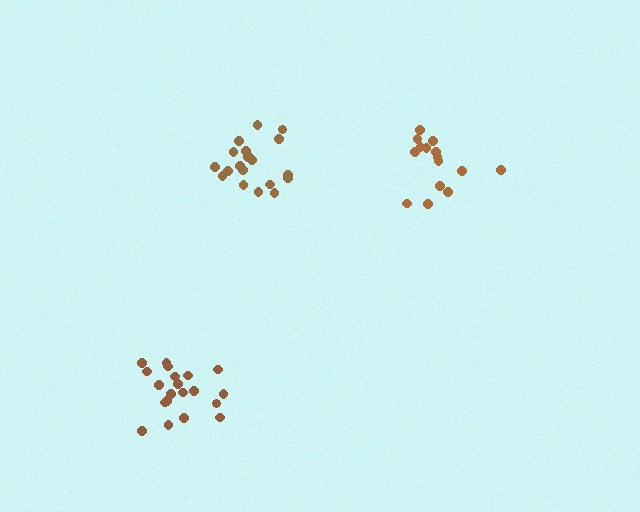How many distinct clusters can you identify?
There are 3 distinct clusters.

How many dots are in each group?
Group 1: 20 dots, Group 2: 20 dots, Group 3: 15 dots (55 total).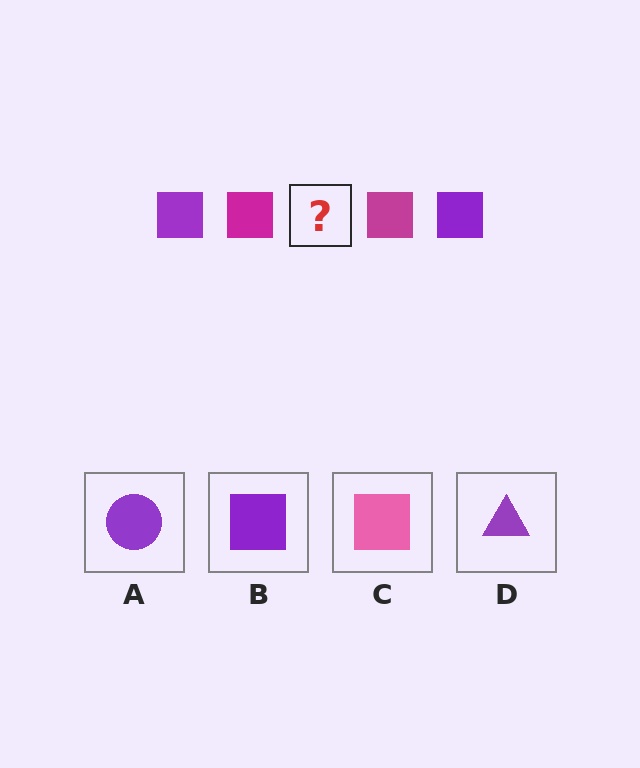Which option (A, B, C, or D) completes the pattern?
B.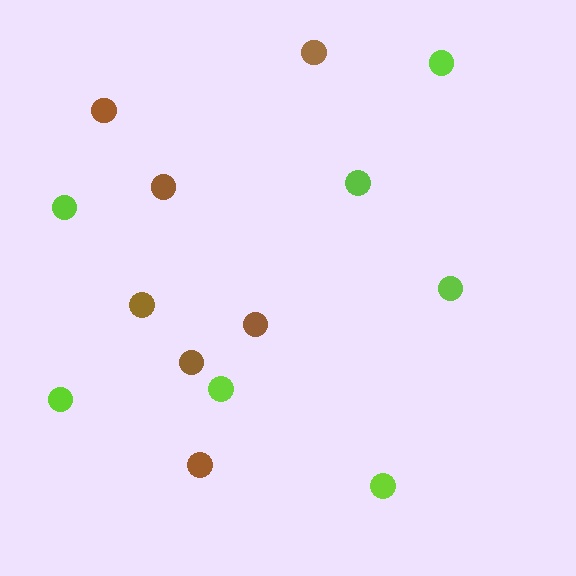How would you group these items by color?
There are 2 groups: one group of lime circles (7) and one group of brown circles (7).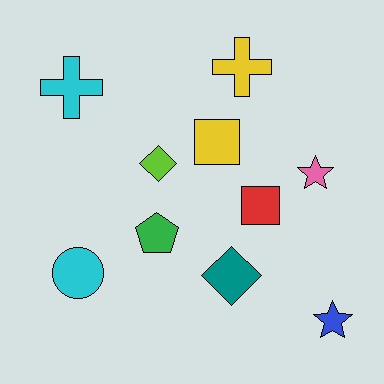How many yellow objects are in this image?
There are 2 yellow objects.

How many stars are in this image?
There are 2 stars.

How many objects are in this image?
There are 10 objects.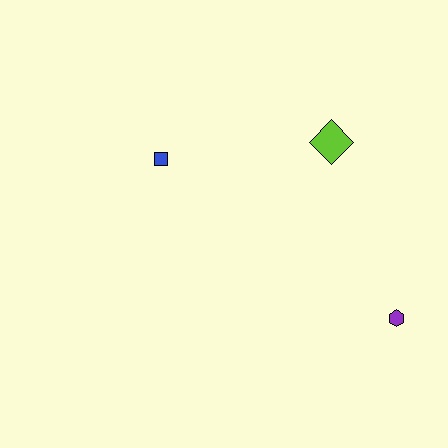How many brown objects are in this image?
There are no brown objects.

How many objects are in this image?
There are 3 objects.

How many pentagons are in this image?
There are no pentagons.